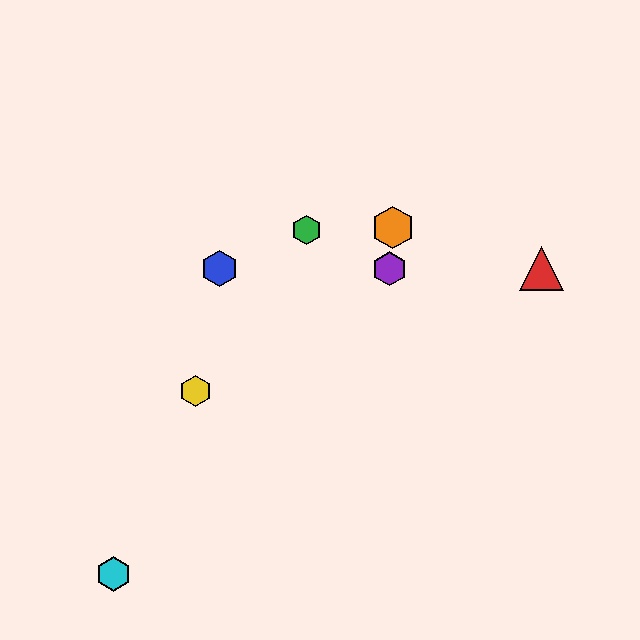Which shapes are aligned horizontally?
The red triangle, the blue hexagon, the purple hexagon are aligned horizontally.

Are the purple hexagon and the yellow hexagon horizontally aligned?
No, the purple hexagon is at y≈269 and the yellow hexagon is at y≈391.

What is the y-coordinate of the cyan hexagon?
The cyan hexagon is at y≈574.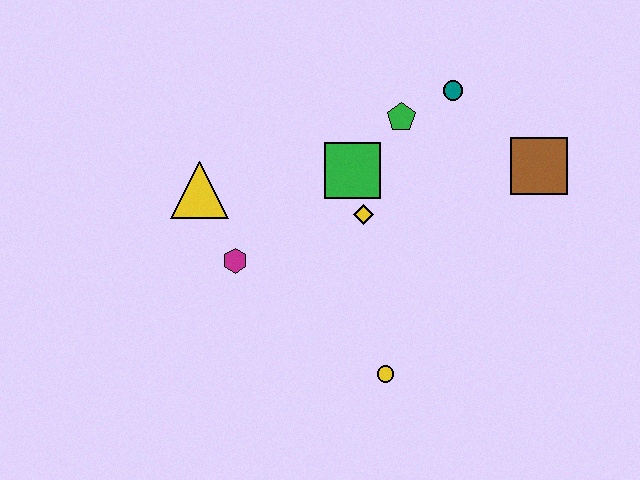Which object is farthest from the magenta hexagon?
The brown square is farthest from the magenta hexagon.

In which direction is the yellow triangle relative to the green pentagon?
The yellow triangle is to the left of the green pentagon.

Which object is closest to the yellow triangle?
The magenta hexagon is closest to the yellow triangle.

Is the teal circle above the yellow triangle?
Yes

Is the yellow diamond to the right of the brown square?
No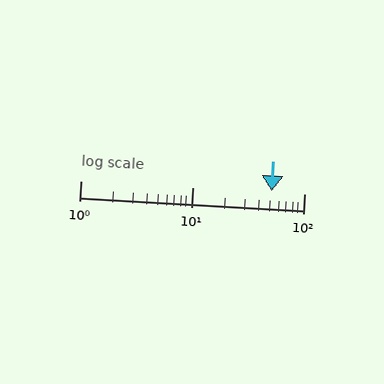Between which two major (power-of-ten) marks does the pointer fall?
The pointer is between 10 and 100.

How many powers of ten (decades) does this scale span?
The scale spans 2 decades, from 1 to 100.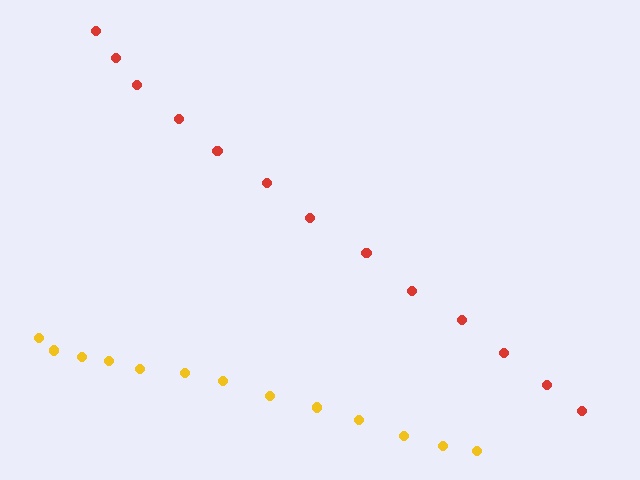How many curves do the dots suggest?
There are 2 distinct paths.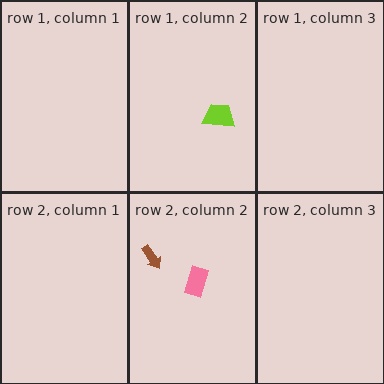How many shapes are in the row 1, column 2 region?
1.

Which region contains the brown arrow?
The row 2, column 2 region.